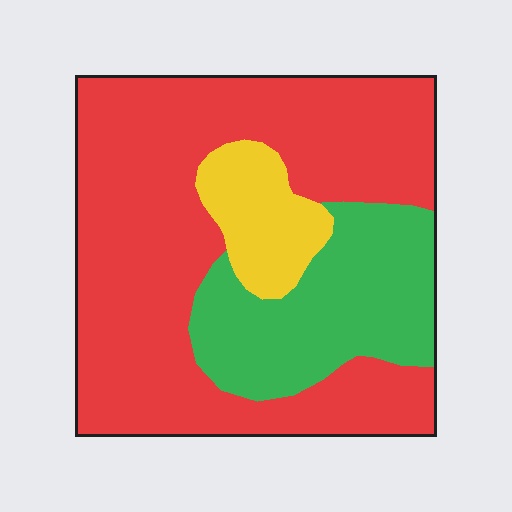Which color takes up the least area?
Yellow, at roughly 10%.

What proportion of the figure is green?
Green covers about 25% of the figure.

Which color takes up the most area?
Red, at roughly 65%.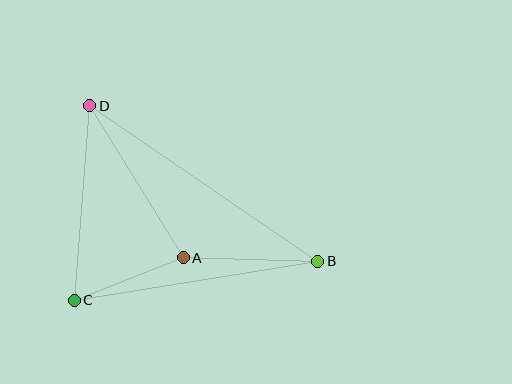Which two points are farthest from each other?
Points B and D are farthest from each other.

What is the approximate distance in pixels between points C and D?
The distance between C and D is approximately 195 pixels.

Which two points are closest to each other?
Points A and C are closest to each other.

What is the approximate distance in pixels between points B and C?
The distance between B and C is approximately 247 pixels.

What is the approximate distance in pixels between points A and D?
The distance between A and D is approximately 178 pixels.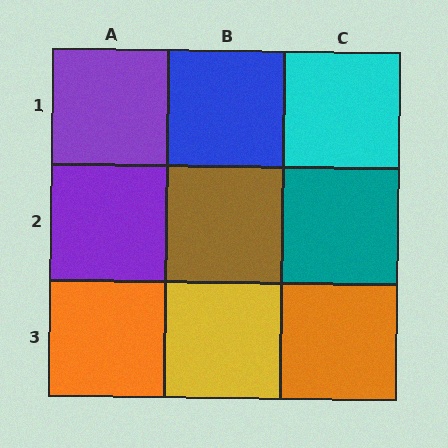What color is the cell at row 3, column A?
Orange.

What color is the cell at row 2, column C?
Teal.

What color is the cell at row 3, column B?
Yellow.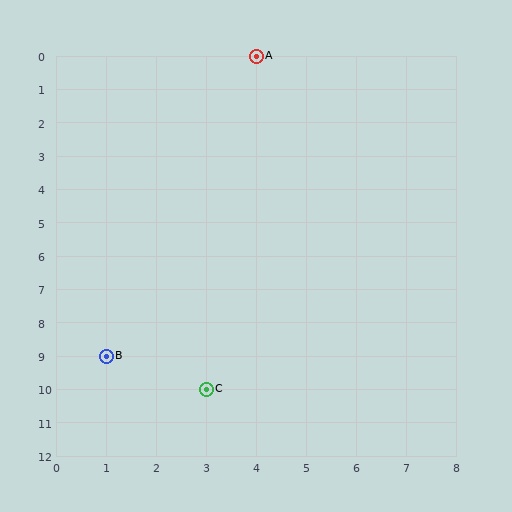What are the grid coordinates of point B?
Point B is at grid coordinates (1, 9).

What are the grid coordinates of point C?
Point C is at grid coordinates (3, 10).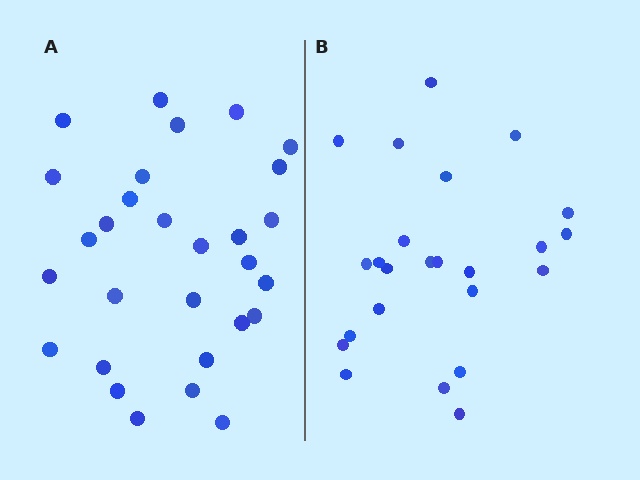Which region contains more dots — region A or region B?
Region A (the left region) has more dots.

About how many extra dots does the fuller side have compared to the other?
Region A has about 5 more dots than region B.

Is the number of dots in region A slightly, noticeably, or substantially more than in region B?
Region A has only slightly more — the two regions are fairly close. The ratio is roughly 1.2 to 1.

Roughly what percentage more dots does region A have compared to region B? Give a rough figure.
About 20% more.